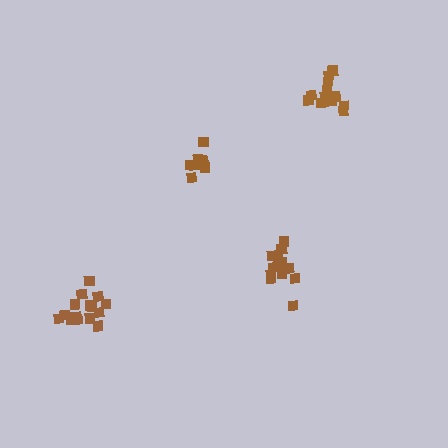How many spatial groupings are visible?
There are 4 spatial groupings.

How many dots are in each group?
Group 1: 10 dots, Group 2: 14 dots, Group 3: 12 dots, Group 4: 16 dots (52 total).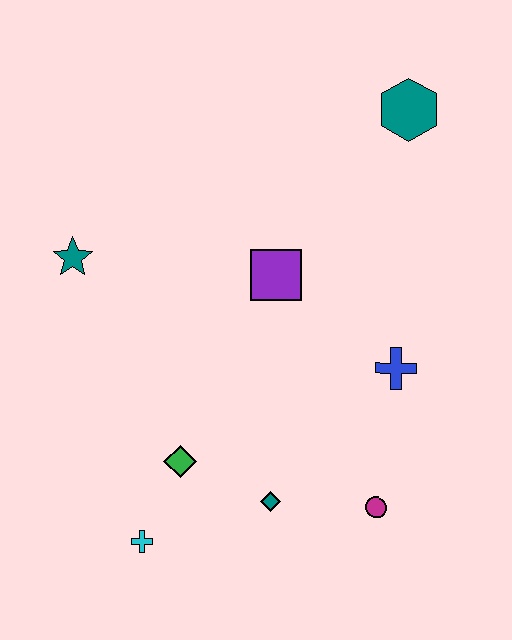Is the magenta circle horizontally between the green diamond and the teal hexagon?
Yes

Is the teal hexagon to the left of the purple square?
No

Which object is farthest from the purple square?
The cyan cross is farthest from the purple square.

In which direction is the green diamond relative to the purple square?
The green diamond is below the purple square.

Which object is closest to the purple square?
The blue cross is closest to the purple square.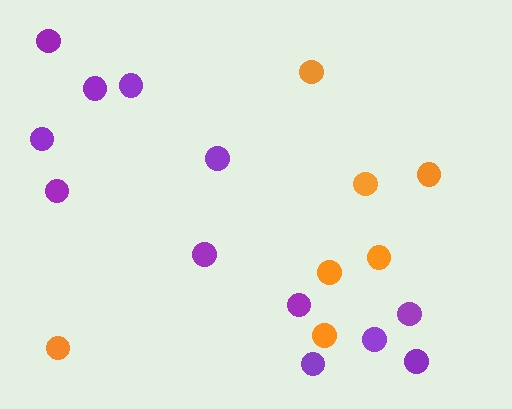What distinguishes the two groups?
There are 2 groups: one group of purple circles (12) and one group of orange circles (7).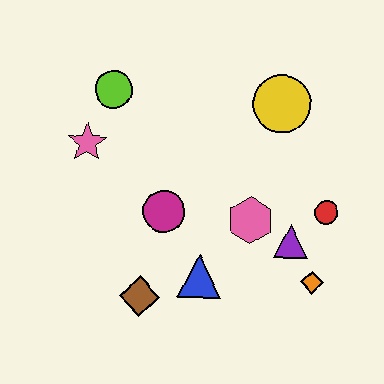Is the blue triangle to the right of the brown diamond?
Yes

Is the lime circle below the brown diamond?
No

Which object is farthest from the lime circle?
The orange diamond is farthest from the lime circle.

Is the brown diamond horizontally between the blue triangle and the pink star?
Yes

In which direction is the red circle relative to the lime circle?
The red circle is to the right of the lime circle.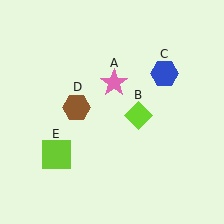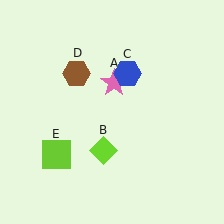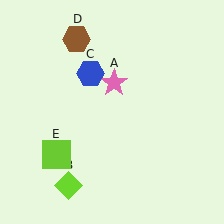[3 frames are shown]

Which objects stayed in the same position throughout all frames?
Pink star (object A) and lime square (object E) remained stationary.